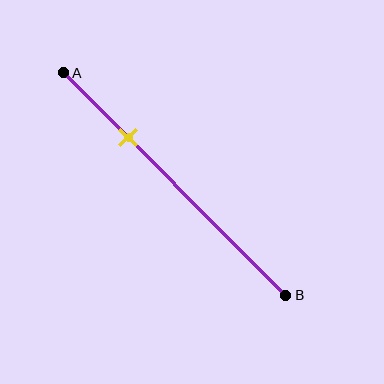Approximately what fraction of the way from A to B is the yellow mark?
The yellow mark is approximately 30% of the way from A to B.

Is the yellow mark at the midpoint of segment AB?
No, the mark is at about 30% from A, not at the 50% midpoint.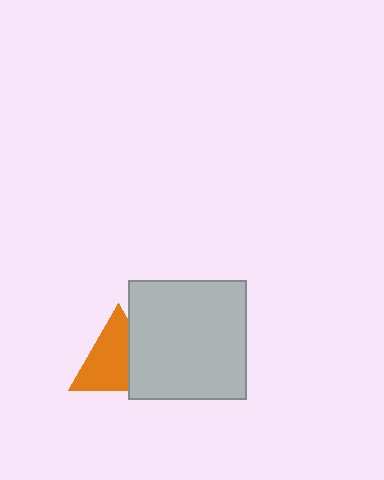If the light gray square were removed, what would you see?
You would see the complete orange triangle.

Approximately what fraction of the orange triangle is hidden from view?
Roughly 34% of the orange triangle is hidden behind the light gray square.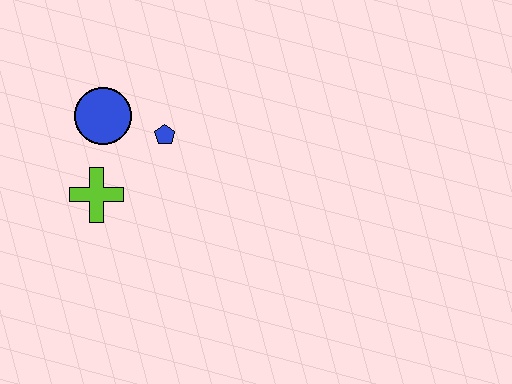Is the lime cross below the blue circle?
Yes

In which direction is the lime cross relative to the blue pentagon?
The lime cross is to the left of the blue pentagon.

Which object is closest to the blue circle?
The blue pentagon is closest to the blue circle.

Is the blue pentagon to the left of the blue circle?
No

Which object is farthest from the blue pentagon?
The lime cross is farthest from the blue pentagon.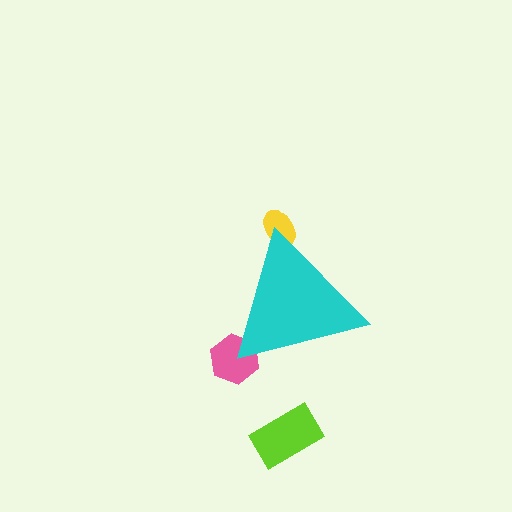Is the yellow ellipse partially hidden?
Yes, the yellow ellipse is partially hidden behind the cyan triangle.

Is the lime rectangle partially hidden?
No, the lime rectangle is fully visible.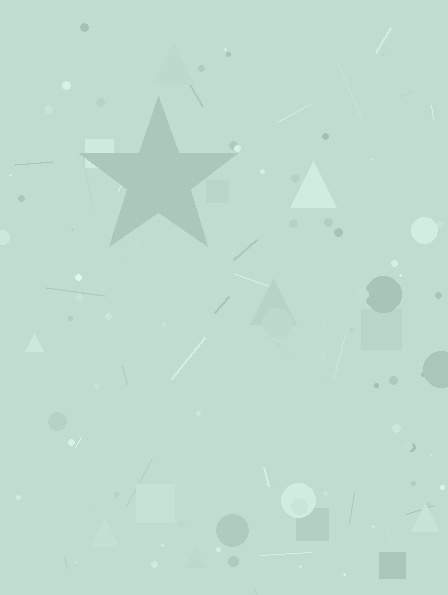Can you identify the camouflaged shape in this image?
The camouflaged shape is a star.